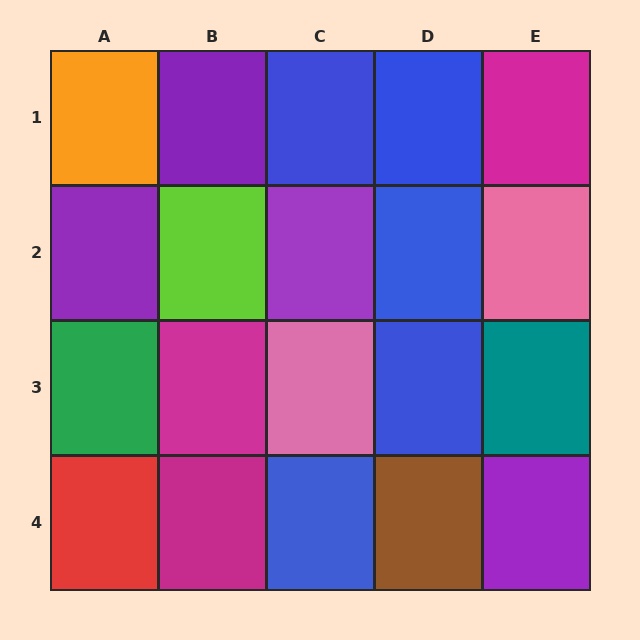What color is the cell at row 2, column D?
Blue.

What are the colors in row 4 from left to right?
Red, magenta, blue, brown, purple.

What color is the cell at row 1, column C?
Blue.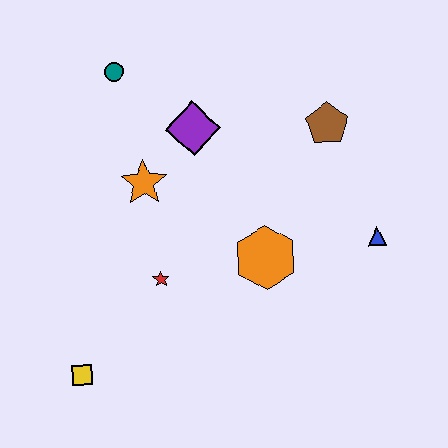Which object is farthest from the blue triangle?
The yellow square is farthest from the blue triangle.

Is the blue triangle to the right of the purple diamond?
Yes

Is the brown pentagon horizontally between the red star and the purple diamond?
No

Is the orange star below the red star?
No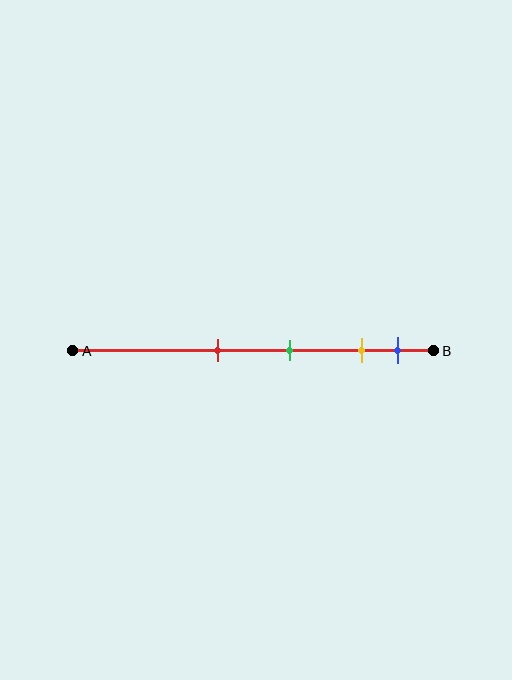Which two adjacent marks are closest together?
The yellow and blue marks are the closest adjacent pair.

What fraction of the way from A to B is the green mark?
The green mark is approximately 60% (0.6) of the way from A to B.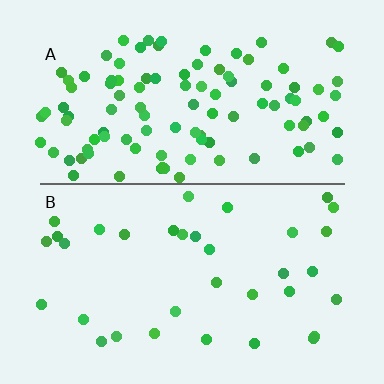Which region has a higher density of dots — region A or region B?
A (the top).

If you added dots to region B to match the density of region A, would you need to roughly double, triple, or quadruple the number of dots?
Approximately triple.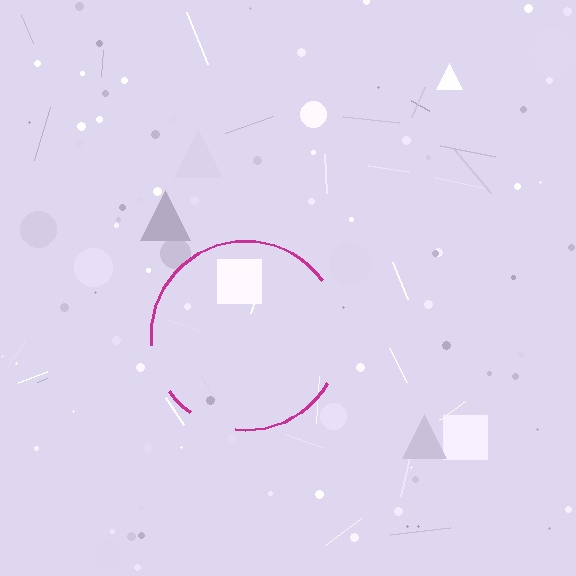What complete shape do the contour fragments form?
The contour fragments form a circle.